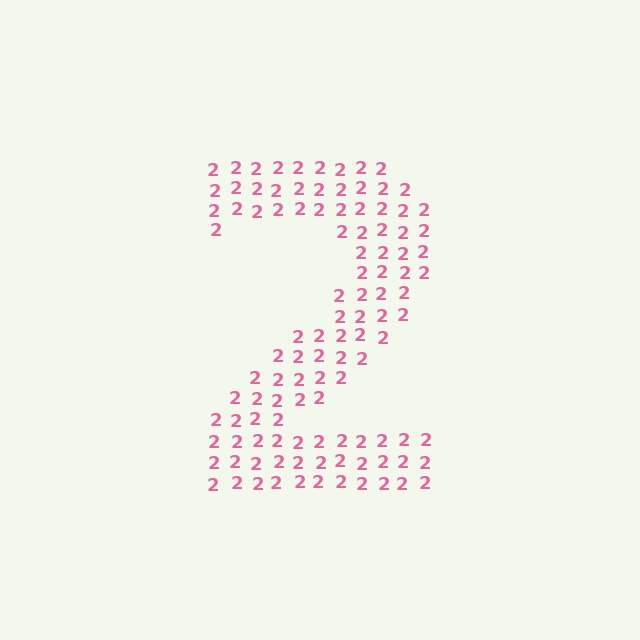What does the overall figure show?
The overall figure shows the digit 2.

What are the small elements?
The small elements are digit 2's.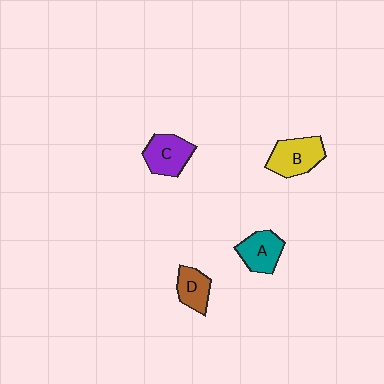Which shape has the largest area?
Shape B (yellow).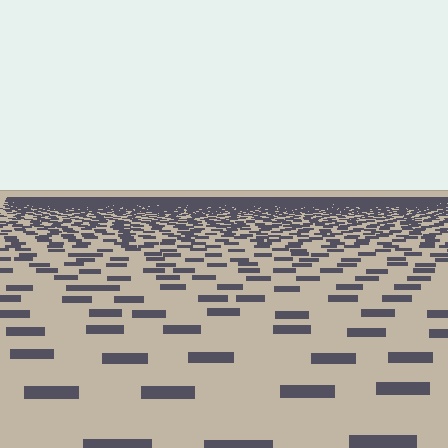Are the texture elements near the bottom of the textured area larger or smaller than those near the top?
Larger. Near the bottom, elements are closer to the viewer and appear at a bigger on-screen size.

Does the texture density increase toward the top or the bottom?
Density increases toward the top.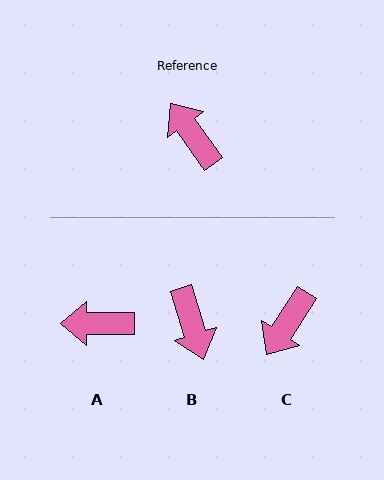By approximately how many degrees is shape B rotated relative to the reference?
Approximately 162 degrees counter-clockwise.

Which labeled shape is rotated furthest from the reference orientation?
B, about 162 degrees away.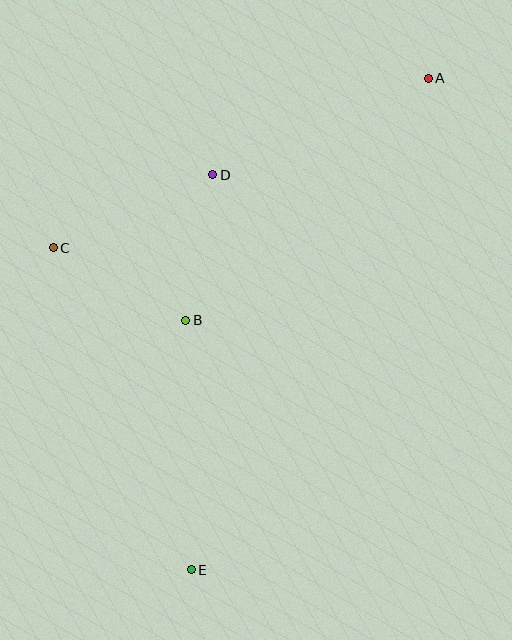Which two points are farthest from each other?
Points A and E are farthest from each other.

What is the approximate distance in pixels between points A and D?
The distance between A and D is approximately 236 pixels.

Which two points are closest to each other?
Points B and D are closest to each other.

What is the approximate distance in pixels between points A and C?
The distance between A and C is approximately 412 pixels.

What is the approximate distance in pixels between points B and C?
The distance between B and C is approximately 151 pixels.